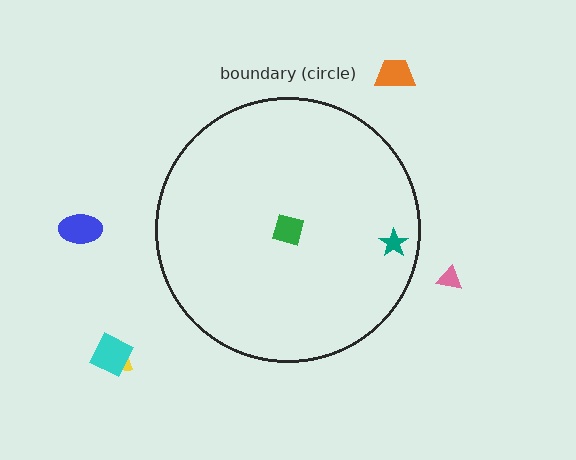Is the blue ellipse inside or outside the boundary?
Outside.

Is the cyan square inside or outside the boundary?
Outside.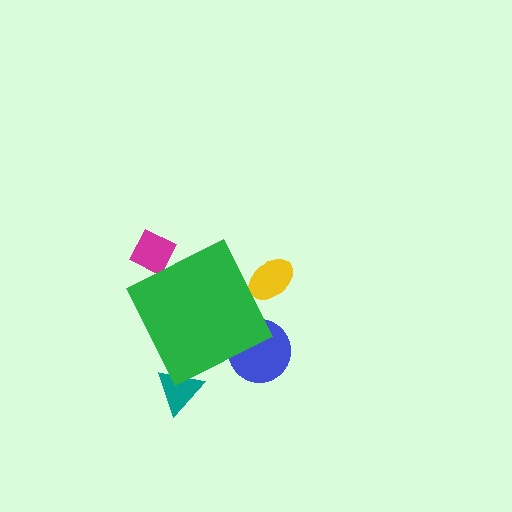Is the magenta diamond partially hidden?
Yes, the magenta diamond is partially hidden behind the green diamond.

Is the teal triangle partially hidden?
Yes, the teal triangle is partially hidden behind the green diamond.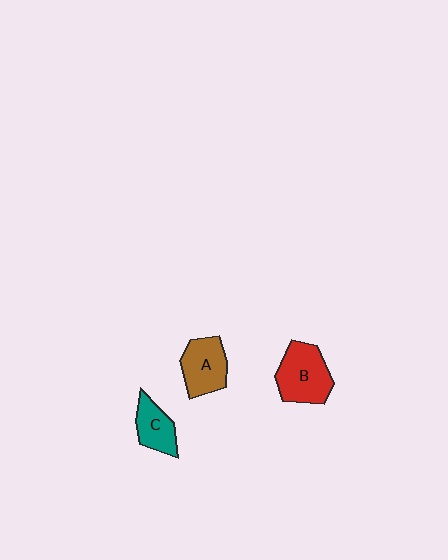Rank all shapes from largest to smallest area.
From largest to smallest: B (red), A (brown), C (teal).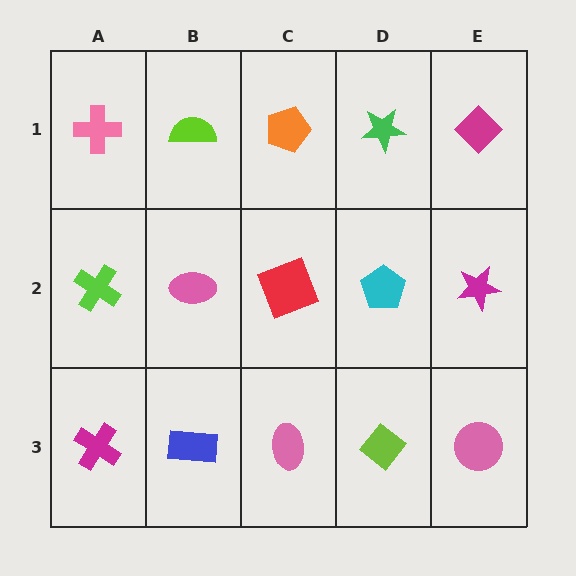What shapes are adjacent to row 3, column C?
A red square (row 2, column C), a blue rectangle (row 3, column B), a lime diamond (row 3, column D).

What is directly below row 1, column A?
A lime cross.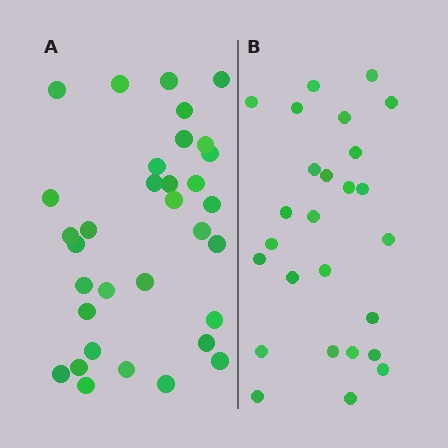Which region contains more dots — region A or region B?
Region A (the left region) has more dots.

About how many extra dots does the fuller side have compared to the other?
Region A has roughly 8 or so more dots than region B.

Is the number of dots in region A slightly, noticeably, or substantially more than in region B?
Region A has noticeably more, but not dramatically so. The ratio is roughly 1.3 to 1.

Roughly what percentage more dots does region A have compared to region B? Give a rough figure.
About 25% more.